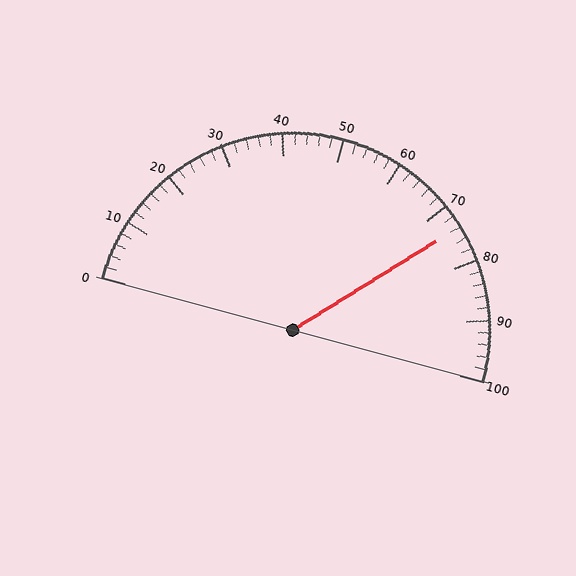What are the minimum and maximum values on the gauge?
The gauge ranges from 0 to 100.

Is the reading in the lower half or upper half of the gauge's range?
The reading is in the upper half of the range (0 to 100).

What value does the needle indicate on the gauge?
The needle indicates approximately 74.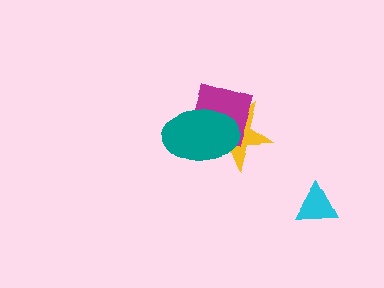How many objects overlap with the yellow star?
2 objects overlap with the yellow star.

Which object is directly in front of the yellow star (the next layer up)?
The magenta square is directly in front of the yellow star.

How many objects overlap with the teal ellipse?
2 objects overlap with the teal ellipse.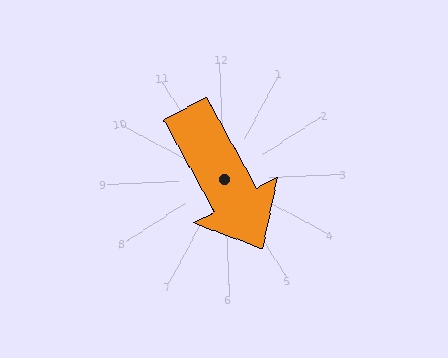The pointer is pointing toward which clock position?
Roughly 5 o'clock.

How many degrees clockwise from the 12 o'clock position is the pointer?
Approximately 154 degrees.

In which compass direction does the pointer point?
Southeast.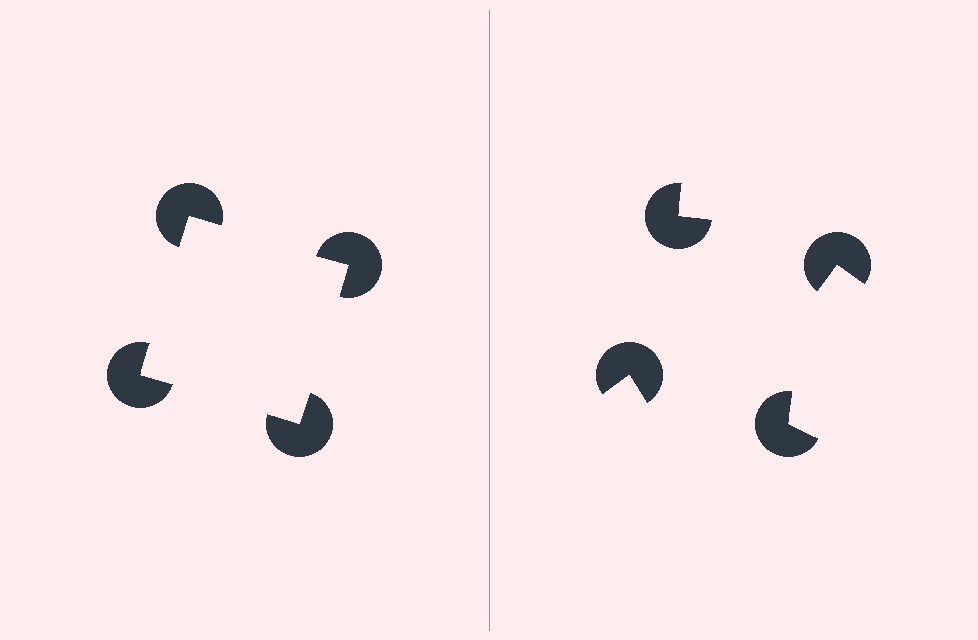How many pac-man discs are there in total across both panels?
8 — 4 on each side.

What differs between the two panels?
The pac-man discs are positioned identically on both sides; only the wedge orientations differ. On the left they align to a square; on the right they are misaligned.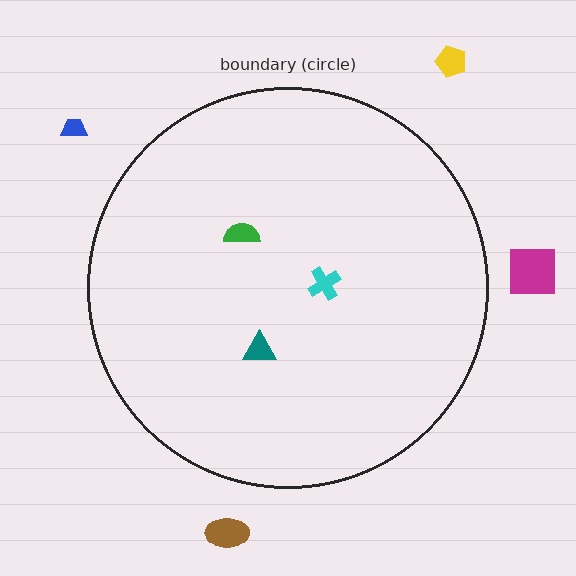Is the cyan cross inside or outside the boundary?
Inside.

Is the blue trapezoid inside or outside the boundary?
Outside.